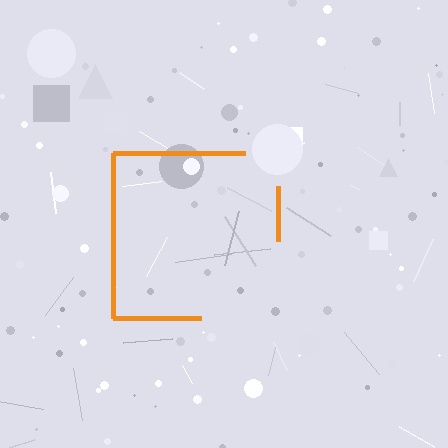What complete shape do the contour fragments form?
The contour fragments form a square.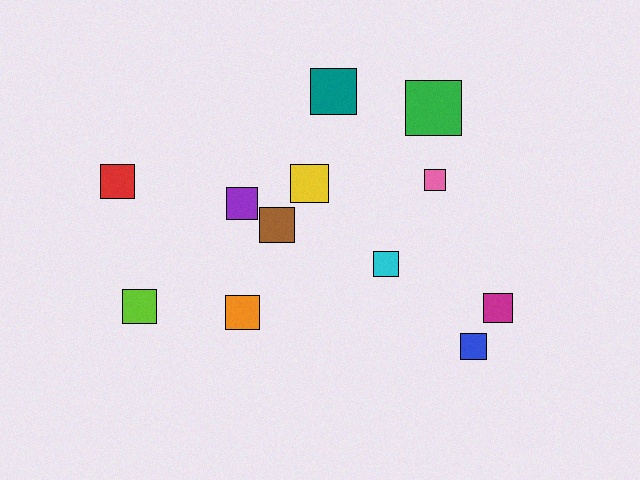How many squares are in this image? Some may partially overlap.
There are 12 squares.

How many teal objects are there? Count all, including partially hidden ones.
There is 1 teal object.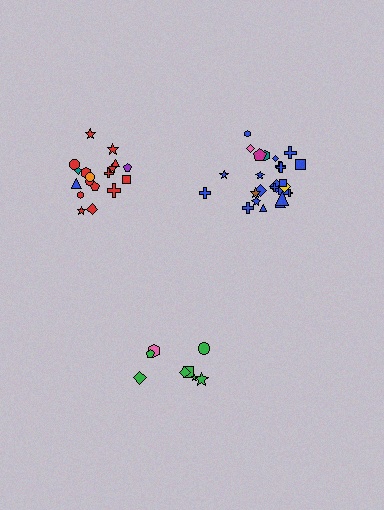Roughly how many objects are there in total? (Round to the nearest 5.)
Roughly 50 objects in total.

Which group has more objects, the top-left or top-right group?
The top-right group.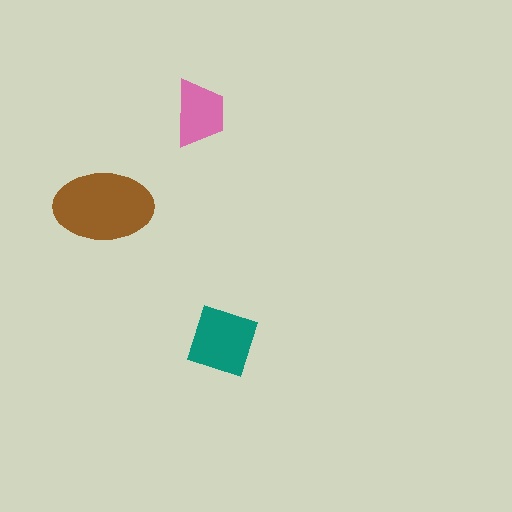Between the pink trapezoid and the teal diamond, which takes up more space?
The teal diamond.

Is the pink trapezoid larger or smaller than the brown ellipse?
Smaller.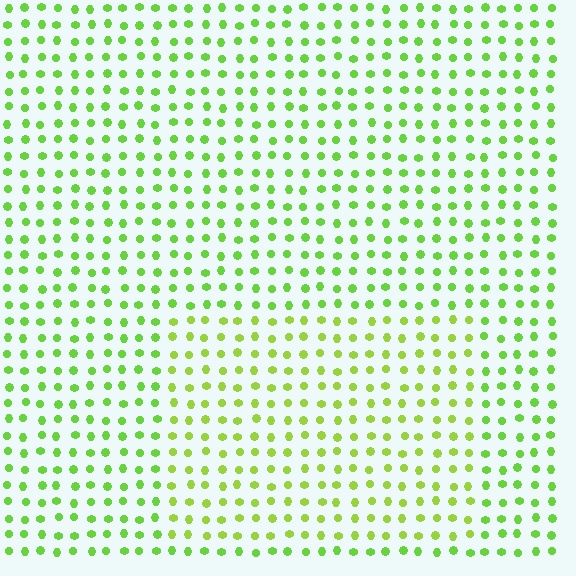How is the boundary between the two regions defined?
The boundary is defined purely by a slight shift in hue (about 19 degrees). Spacing, size, and orientation are identical on both sides.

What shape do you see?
I see a rectangle.